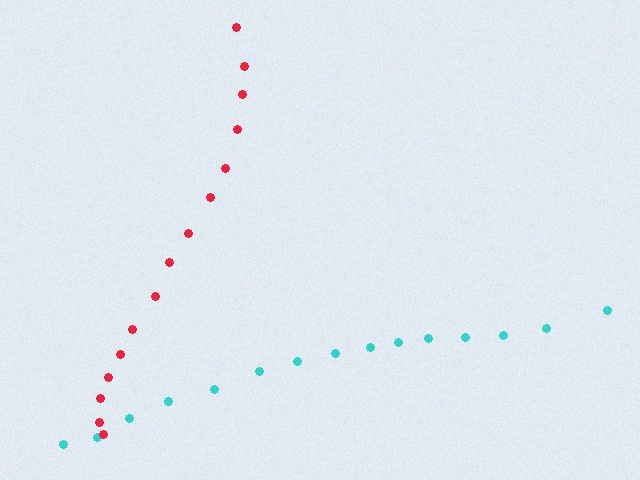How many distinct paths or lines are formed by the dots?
There are 2 distinct paths.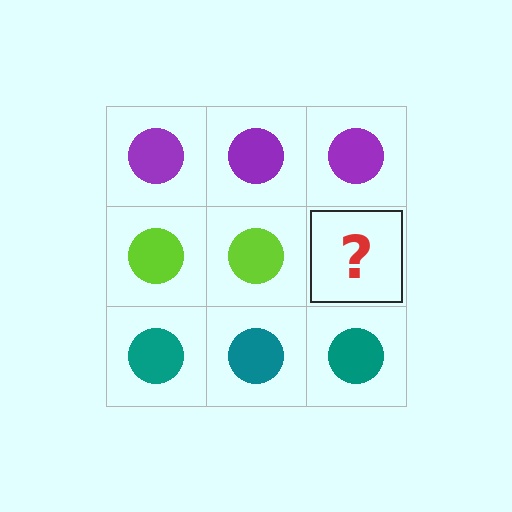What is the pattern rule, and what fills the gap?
The rule is that each row has a consistent color. The gap should be filled with a lime circle.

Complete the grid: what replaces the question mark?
The question mark should be replaced with a lime circle.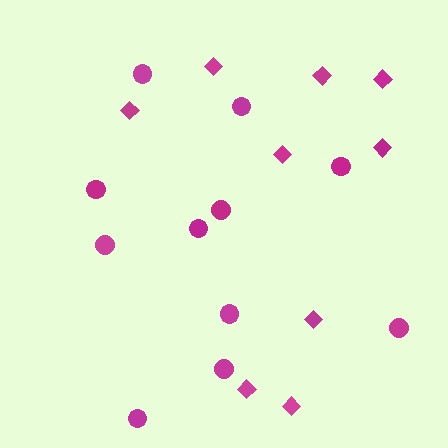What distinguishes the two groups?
There are 2 groups: one group of diamonds (9) and one group of circles (11).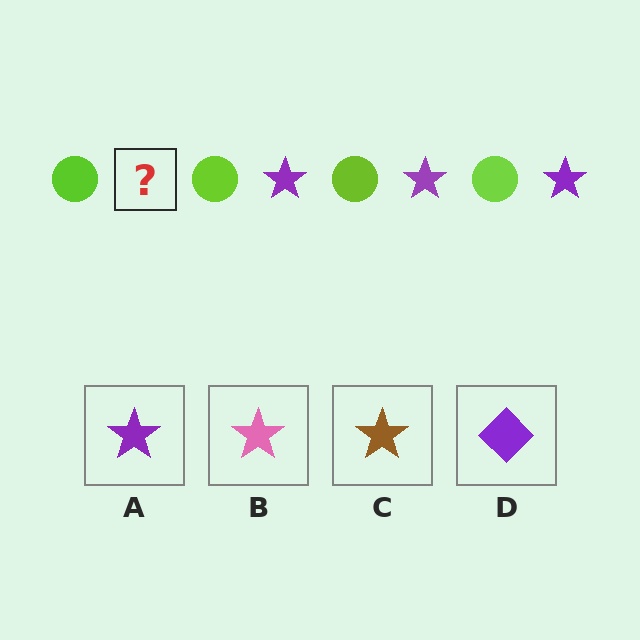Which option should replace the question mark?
Option A.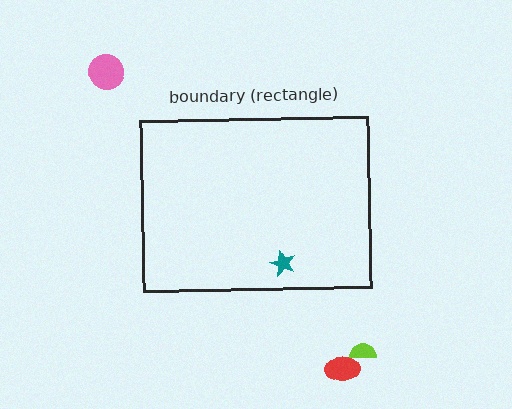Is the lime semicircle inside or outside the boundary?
Outside.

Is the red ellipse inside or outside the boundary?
Outside.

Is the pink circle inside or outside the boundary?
Outside.